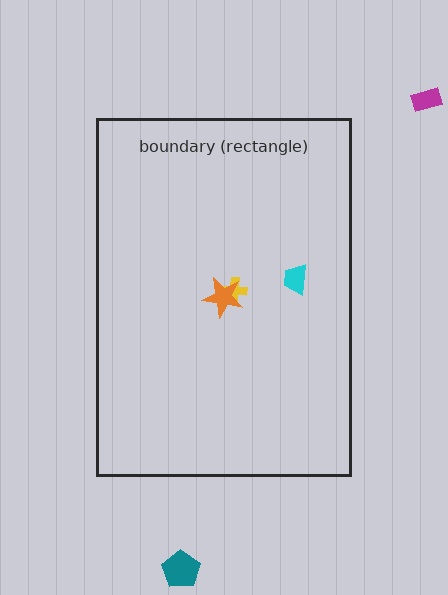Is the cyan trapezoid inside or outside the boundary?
Inside.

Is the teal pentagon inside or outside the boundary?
Outside.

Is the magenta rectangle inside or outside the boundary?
Outside.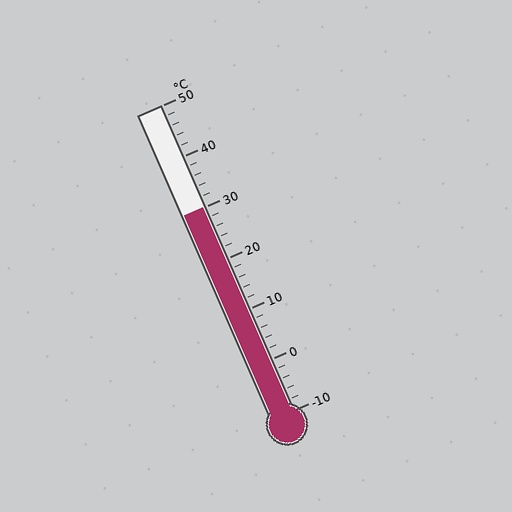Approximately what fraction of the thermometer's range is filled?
The thermometer is filled to approximately 65% of its range.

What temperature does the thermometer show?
The thermometer shows approximately 30°C.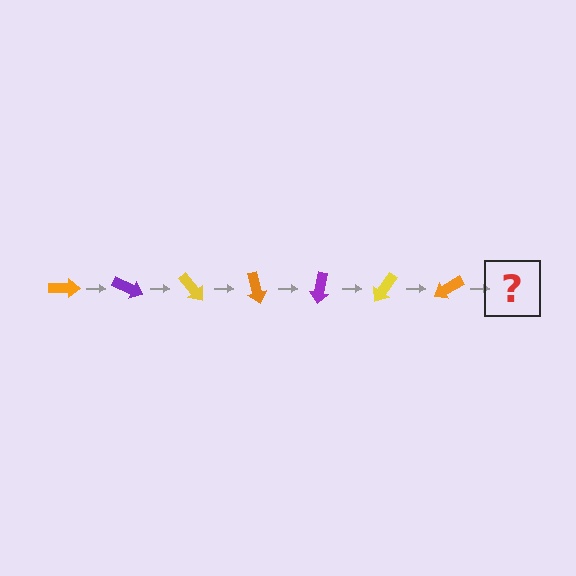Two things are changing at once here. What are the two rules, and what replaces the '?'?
The two rules are that it rotates 25 degrees each step and the color cycles through orange, purple, and yellow. The '?' should be a purple arrow, rotated 175 degrees from the start.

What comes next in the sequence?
The next element should be a purple arrow, rotated 175 degrees from the start.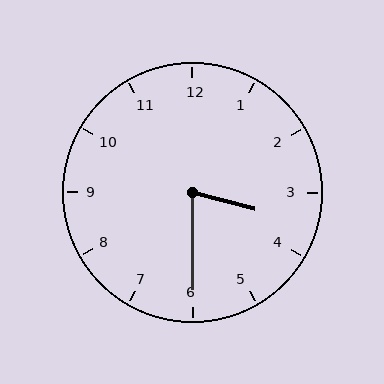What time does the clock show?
3:30.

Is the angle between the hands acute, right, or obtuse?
It is acute.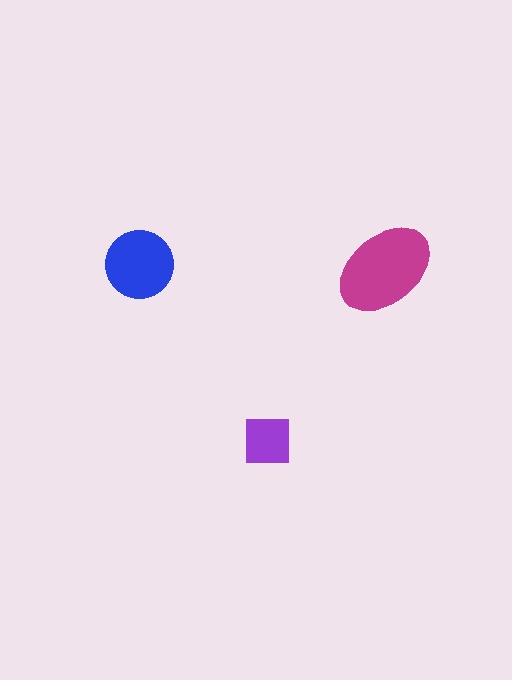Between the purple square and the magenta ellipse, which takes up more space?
The magenta ellipse.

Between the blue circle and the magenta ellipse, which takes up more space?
The magenta ellipse.